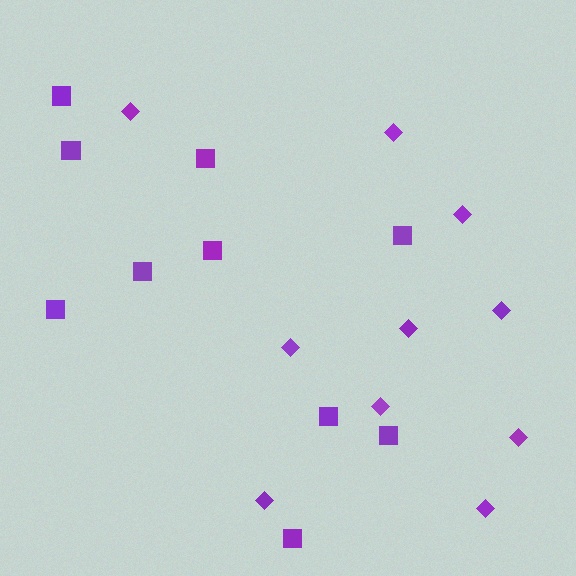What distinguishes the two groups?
There are 2 groups: one group of squares (10) and one group of diamonds (10).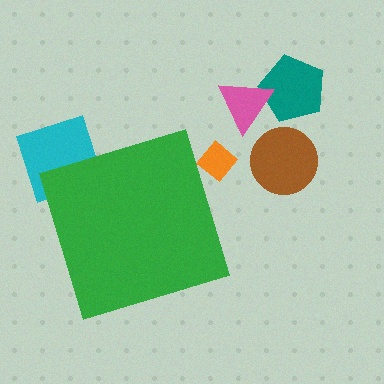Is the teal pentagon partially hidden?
No, the teal pentagon is fully visible.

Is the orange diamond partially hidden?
Yes, the orange diamond is partially hidden behind the green diamond.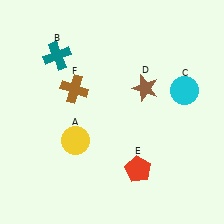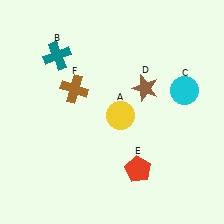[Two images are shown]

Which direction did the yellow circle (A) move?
The yellow circle (A) moved right.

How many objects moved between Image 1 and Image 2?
1 object moved between the two images.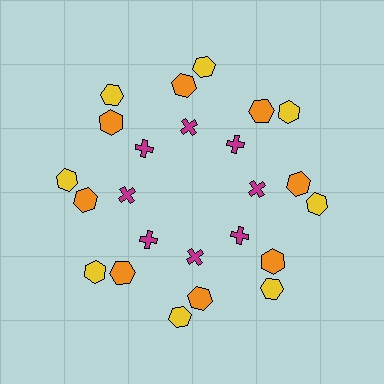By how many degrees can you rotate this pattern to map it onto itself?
The pattern maps onto itself every 45 degrees of rotation.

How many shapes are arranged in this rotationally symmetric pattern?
There are 24 shapes, arranged in 8 groups of 3.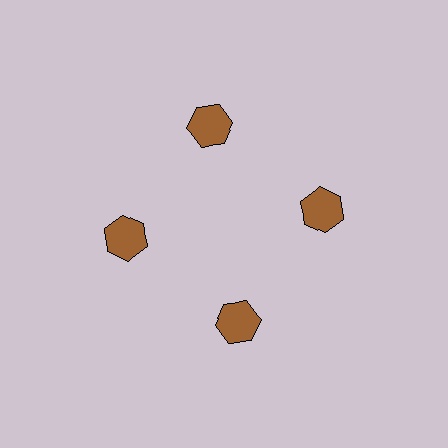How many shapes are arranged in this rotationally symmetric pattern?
There are 4 shapes, arranged in 4 groups of 1.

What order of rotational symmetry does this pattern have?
This pattern has 4-fold rotational symmetry.